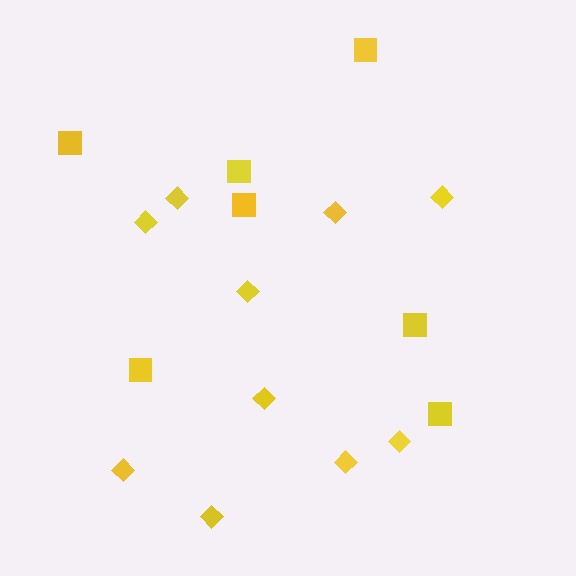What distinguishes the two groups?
There are 2 groups: one group of squares (7) and one group of diamonds (10).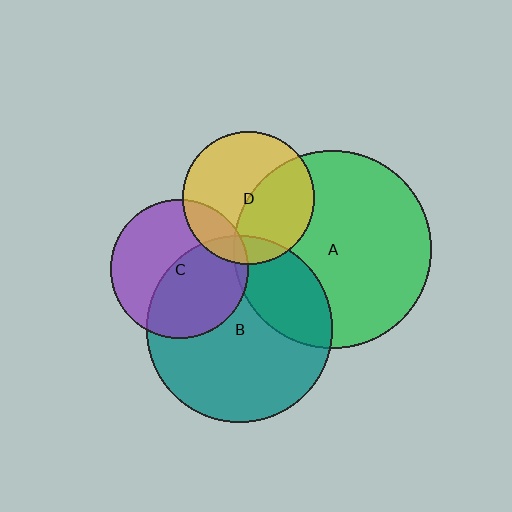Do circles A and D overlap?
Yes.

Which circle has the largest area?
Circle A (green).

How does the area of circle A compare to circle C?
Approximately 2.0 times.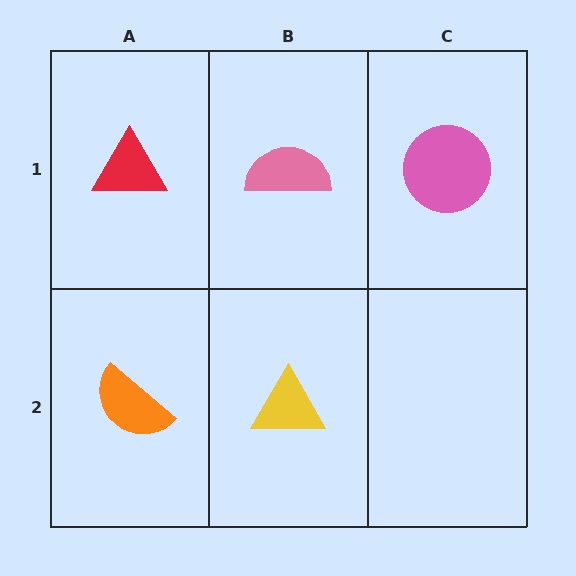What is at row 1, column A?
A red triangle.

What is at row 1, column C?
A pink circle.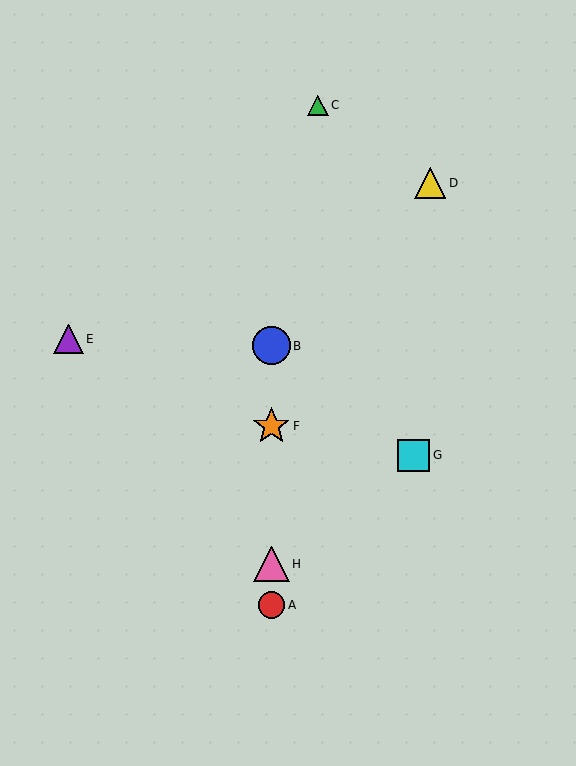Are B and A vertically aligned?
Yes, both are at x≈271.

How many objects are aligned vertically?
4 objects (A, B, F, H) are aligned vertically.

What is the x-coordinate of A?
Object A is at x≈271.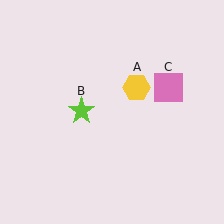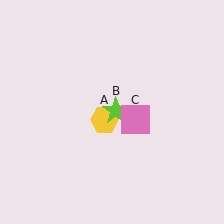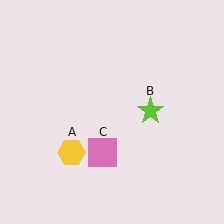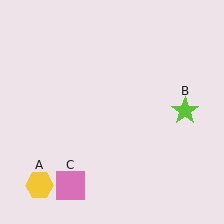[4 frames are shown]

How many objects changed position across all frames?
3 objects changed position: yellow hexagon (object A), lime star (object B), pink square (object C).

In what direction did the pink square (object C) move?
The pink square (object C) moved down and to the left.